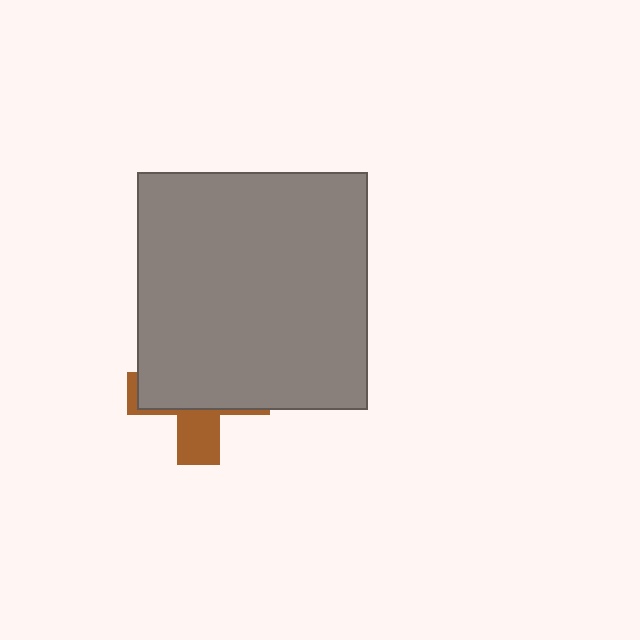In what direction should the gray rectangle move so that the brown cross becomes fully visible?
The gray rectangle should move up. That is the shortest direction to clear the overlap and leave the brown cross fully visible.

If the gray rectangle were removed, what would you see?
You would see the complete brown cross.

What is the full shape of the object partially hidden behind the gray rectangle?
The partially hidden object is a brown cross.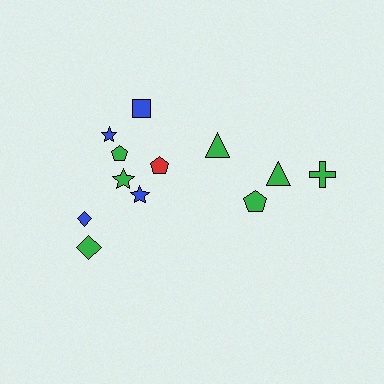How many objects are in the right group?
There are 4 objects.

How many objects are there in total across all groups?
There are 12 objects.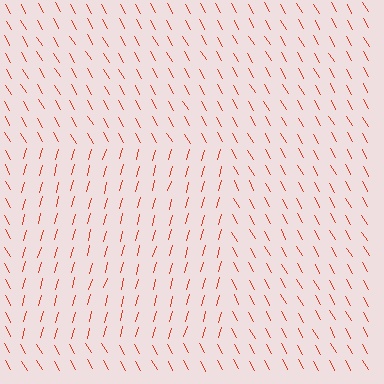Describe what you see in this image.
The image is filled with small red line segments. A rectangle region in the image has lines oriented differently from the surrounding lines, creating a visible texture boundary.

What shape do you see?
I see a rectangle.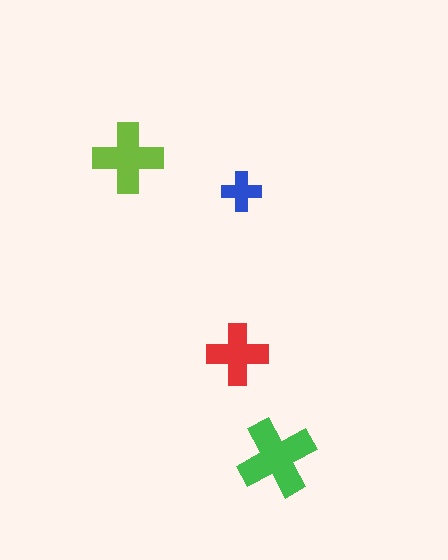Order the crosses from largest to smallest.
the green one, the lime one, the red one, the blue one.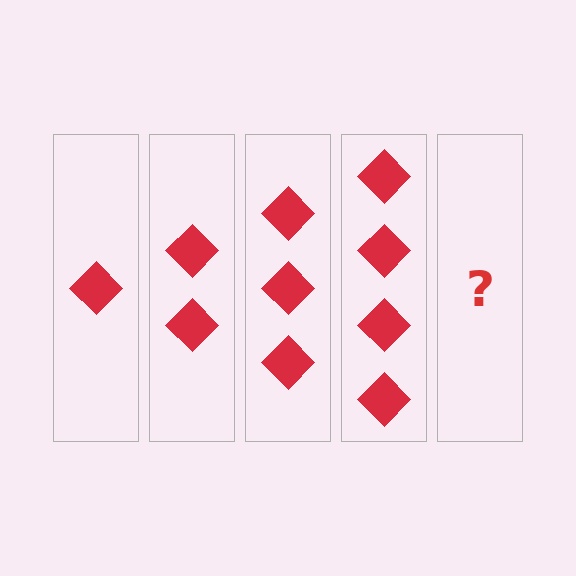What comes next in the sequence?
The next element should be 5 diamonds.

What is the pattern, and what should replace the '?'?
The pattern is that each step adds one more diamond. The '?' should be 5 diamonds.